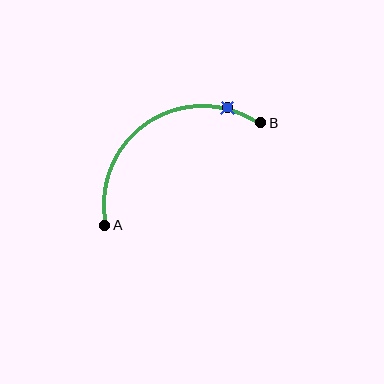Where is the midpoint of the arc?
The arc midpoint is the point on the curve farthest from the straight line joining A and B. It sits above that line.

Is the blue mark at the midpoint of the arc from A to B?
No. The blue mark lies on the arc but is closer to endpoint B. The arc midpoint would be at the point on the curve equidistant along the arc from both A and B.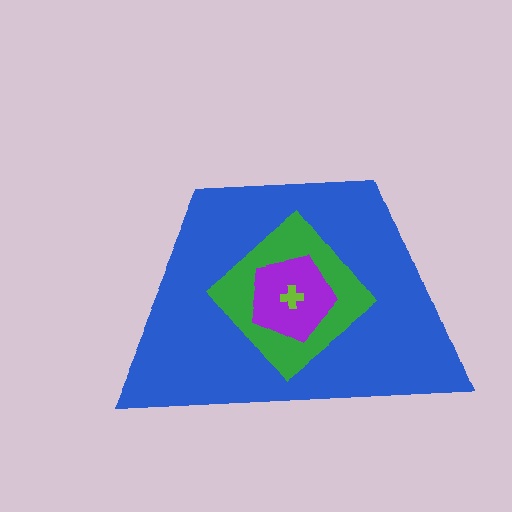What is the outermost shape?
The blue trapezoid.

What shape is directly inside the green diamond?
The purple pentagon.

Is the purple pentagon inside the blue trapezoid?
Yes.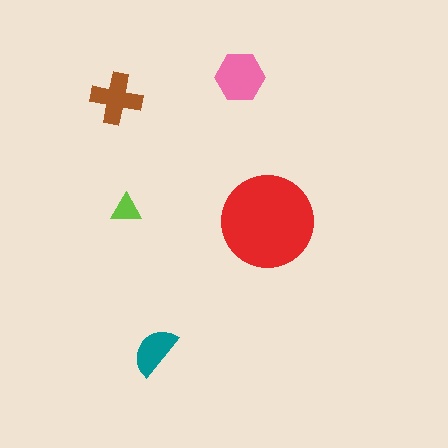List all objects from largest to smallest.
The red circle, the pink hexagon, the brown cross, the teal semicircle, the lime triangle.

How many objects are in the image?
There are 5 objects in the image.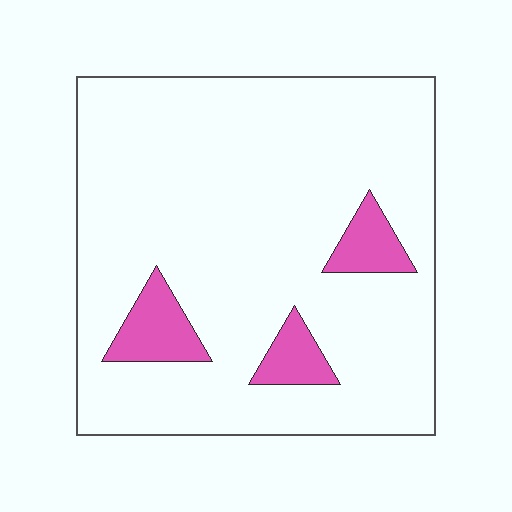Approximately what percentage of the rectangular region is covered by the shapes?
Approximately 10%.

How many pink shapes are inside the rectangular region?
3.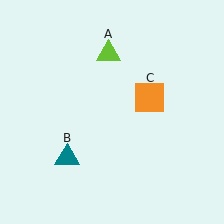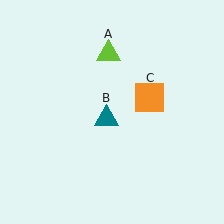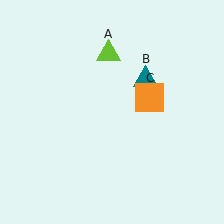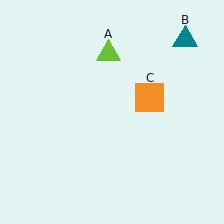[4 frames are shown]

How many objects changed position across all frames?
1 object changed position: teal triangle (object B).